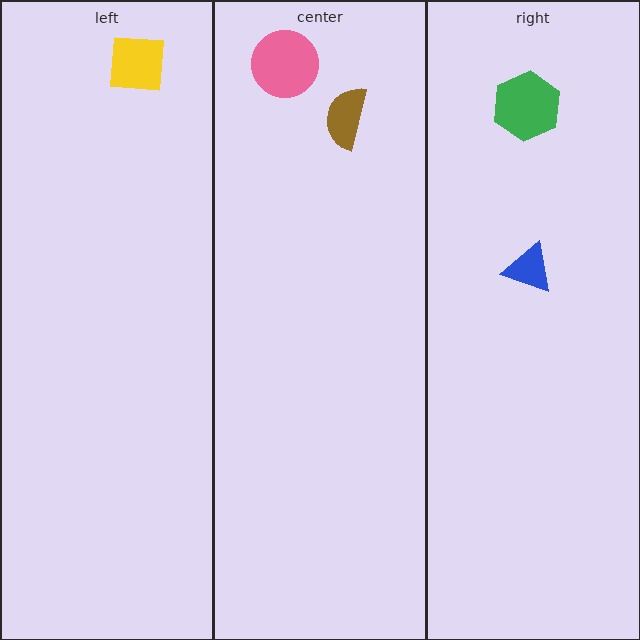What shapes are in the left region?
The yellow square.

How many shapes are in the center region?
2.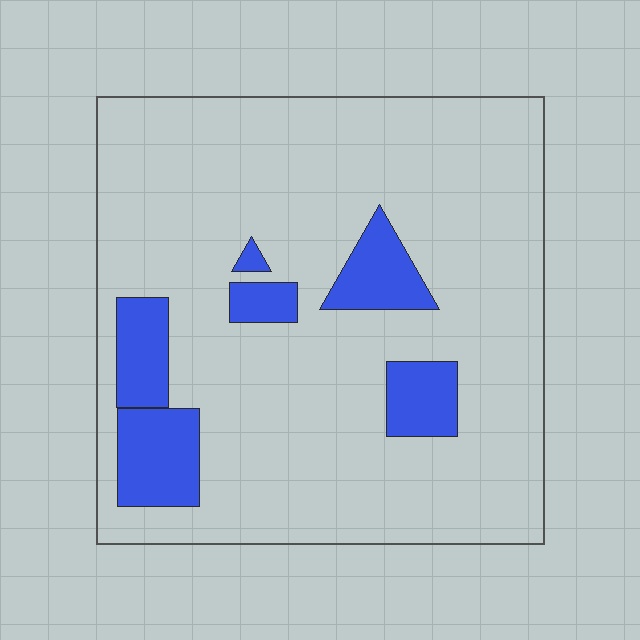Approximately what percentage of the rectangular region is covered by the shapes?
Approximately 15%.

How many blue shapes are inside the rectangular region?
6.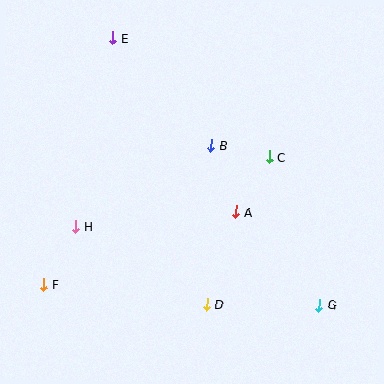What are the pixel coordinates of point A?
Point A is at (236, 212).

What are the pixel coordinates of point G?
Point G is at (319, 305).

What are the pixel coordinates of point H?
Point H is at (75, 227).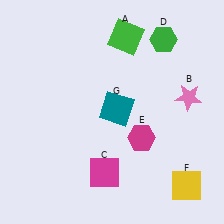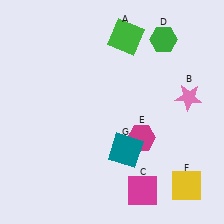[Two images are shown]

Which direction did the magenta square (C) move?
The magenta square (C) moved right.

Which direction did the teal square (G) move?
The teal square (G) moved down.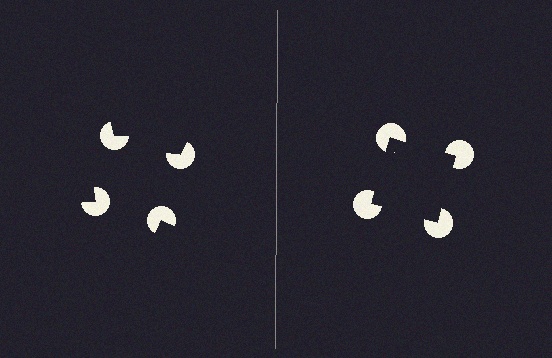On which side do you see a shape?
An illusory square appears on the right side. On the left side the wedge cuts are rotated, so no coherent shape forms.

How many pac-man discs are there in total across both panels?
8 — 4 on each side.